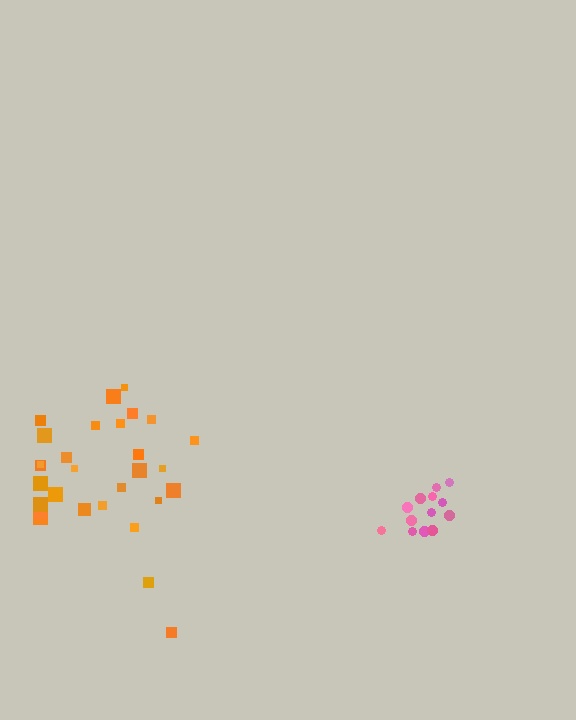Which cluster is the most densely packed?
Pink.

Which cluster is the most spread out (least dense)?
Orange.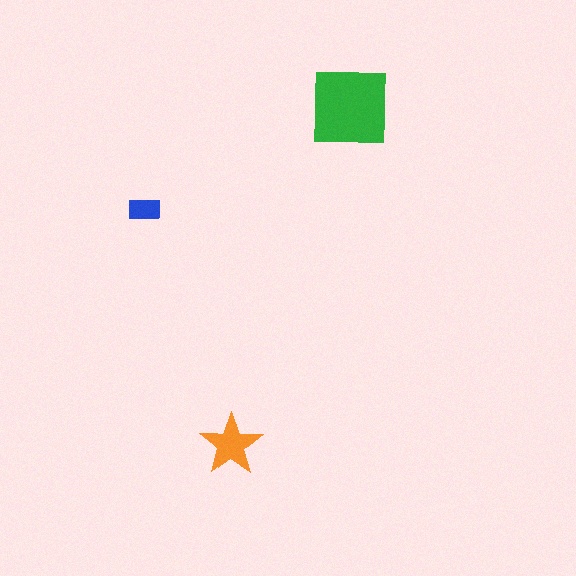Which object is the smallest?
The blue rectangle.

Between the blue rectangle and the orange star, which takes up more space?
The orange star.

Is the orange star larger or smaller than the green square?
Smaller.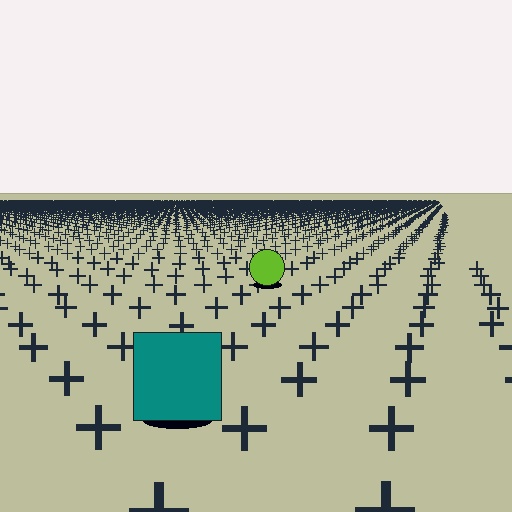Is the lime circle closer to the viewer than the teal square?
No. The teal square is closer — you can tell from the texture gradient: the ground texture is coarser near it.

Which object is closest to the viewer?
The teal square is closest. The texture marks near it are larger and more spread out.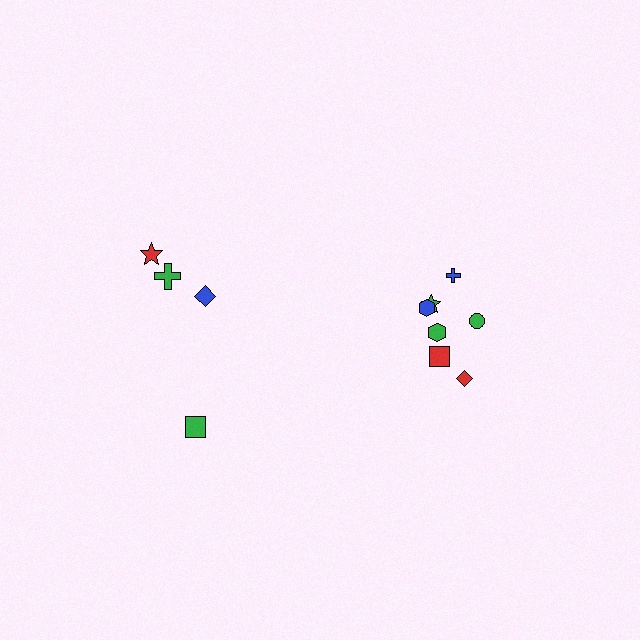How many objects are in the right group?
There are 7 objects.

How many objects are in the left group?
There are 4 objects.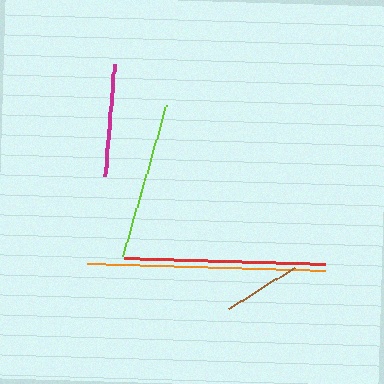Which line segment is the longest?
The orange line is the longest at approximately 238 pixels.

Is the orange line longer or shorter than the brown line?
The orange line is longer than the brown line.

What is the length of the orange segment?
The orange segment is approximately 238 pixels long.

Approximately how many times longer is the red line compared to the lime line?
The red line is approximately 1.3 times the length of the lime line.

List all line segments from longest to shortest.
From longest to shortest: orange, red, lime, magenta, brown.